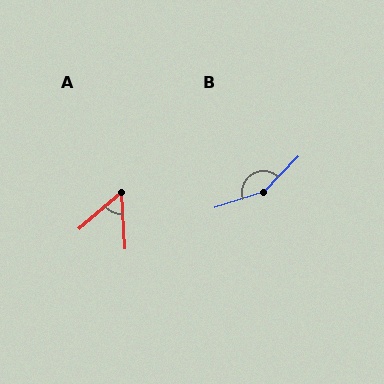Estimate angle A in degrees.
Approximately 52 degrees.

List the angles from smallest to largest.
A (52°), B (153°).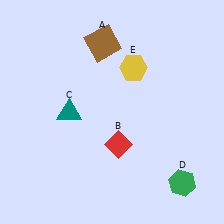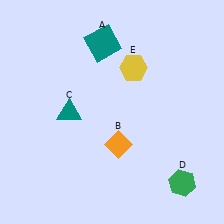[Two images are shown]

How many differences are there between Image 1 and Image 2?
There are 2 differences between the two images.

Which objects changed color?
A changed from brown to teal. B changed from red to orange.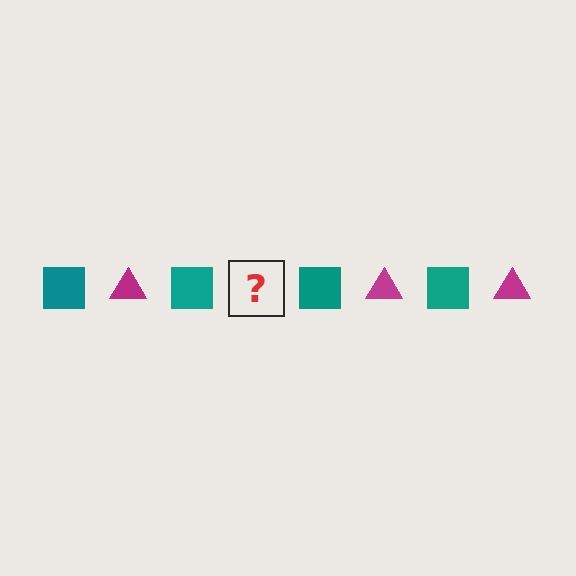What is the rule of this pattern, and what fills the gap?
The rule is that the pattern alternates between teal square and magenta triangle. The gap should be filled with a magenta triangle.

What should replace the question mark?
The question mark should be replaced with a magenta triangle.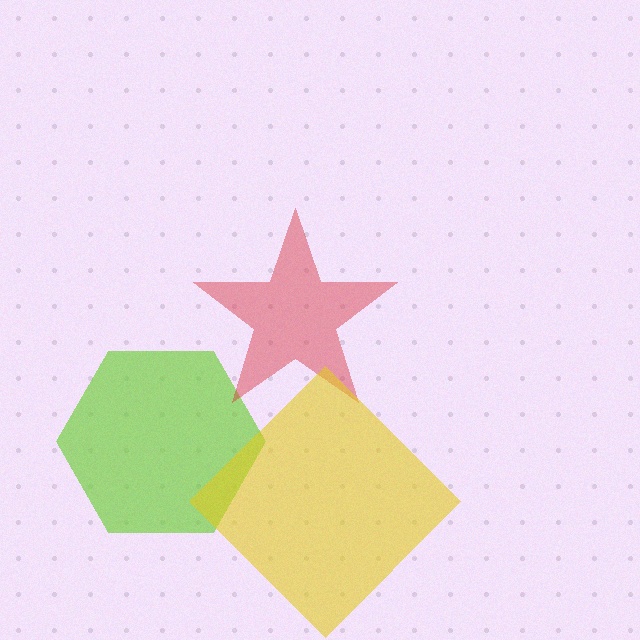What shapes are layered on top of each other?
The layered shapes are: a lime hexagon, a red star, a yellow diamond.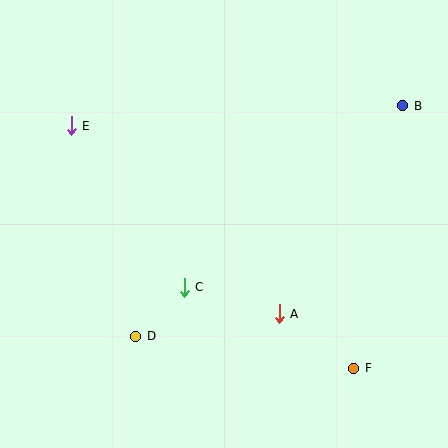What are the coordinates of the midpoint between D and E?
The midpoint between D and E is at (104, 231).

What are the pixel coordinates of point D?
Point D is at (136, 336).